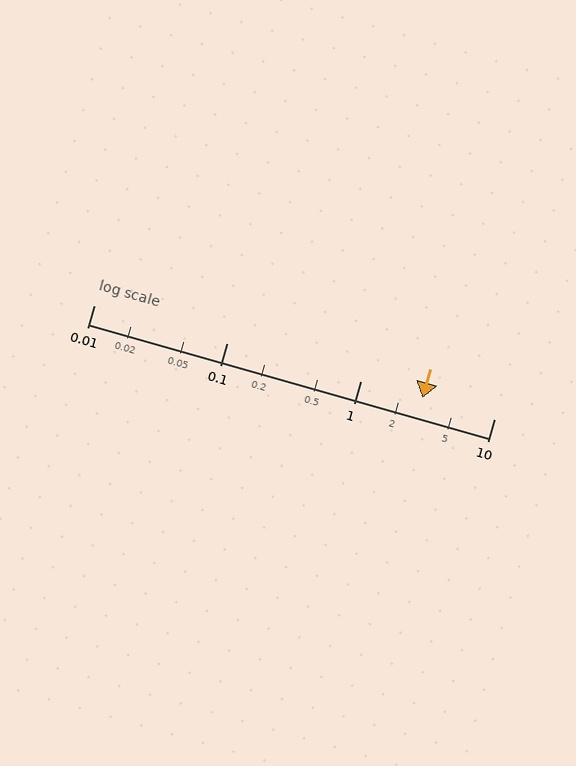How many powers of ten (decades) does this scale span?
The scale spans 3 decades, from 0.01 to 10.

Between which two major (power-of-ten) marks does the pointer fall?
The pointer is between 1 and 10.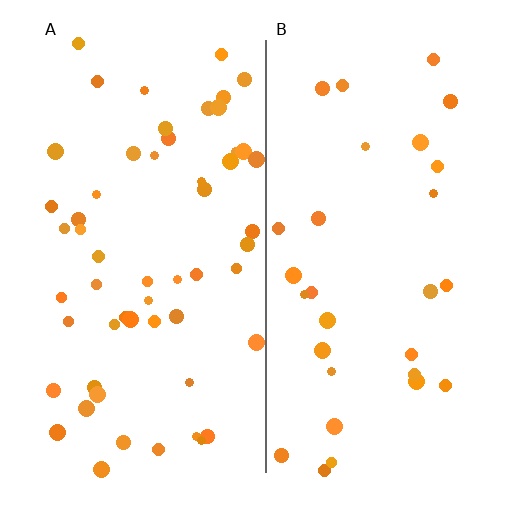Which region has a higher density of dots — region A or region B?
A (the left).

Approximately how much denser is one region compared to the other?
Approximately 1.9× — region A over region B.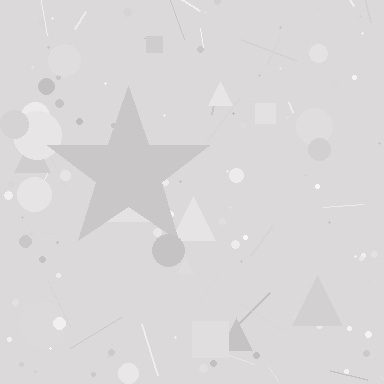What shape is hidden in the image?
A star is hidden in the image.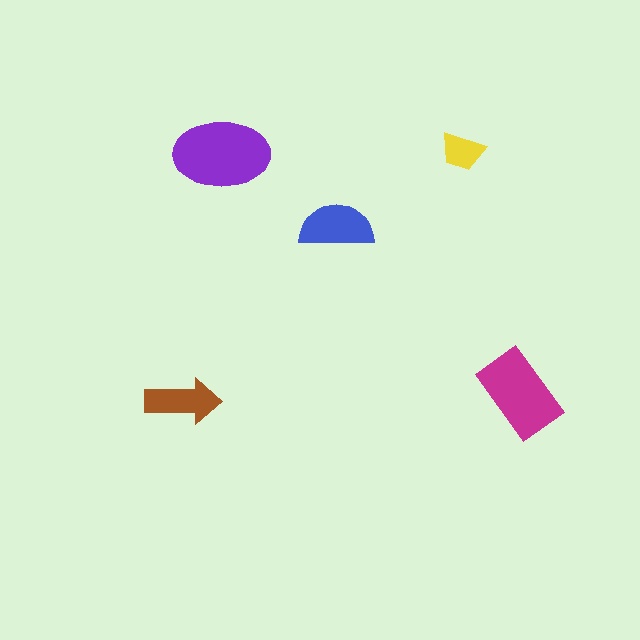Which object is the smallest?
The yellow trapezoid.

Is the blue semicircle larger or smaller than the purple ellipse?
Smaller.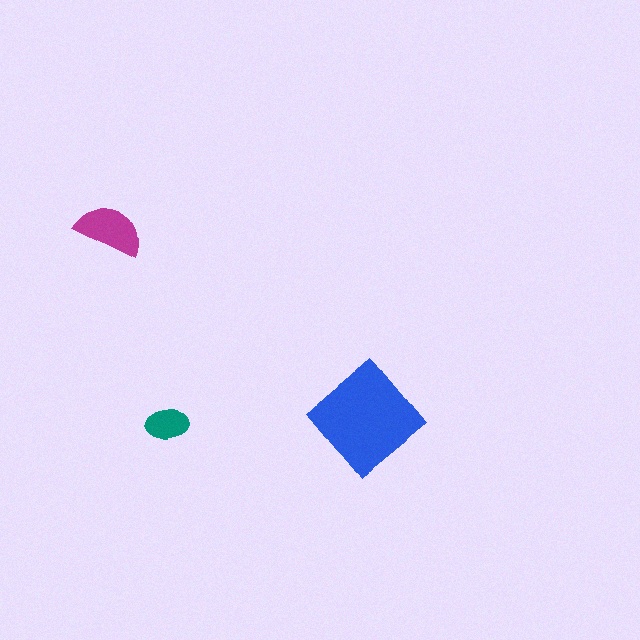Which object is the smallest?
The teal ellipse.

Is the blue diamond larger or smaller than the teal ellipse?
Larger.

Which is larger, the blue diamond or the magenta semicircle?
The blue diamond.